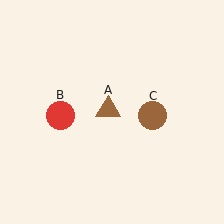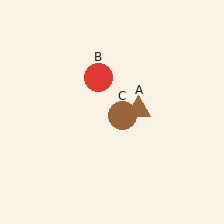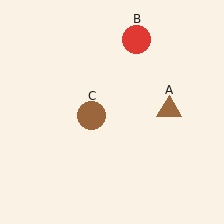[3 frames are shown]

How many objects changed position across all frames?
3 objects changed position: brown triangle (object A), red circle (object B), brown circle (object C).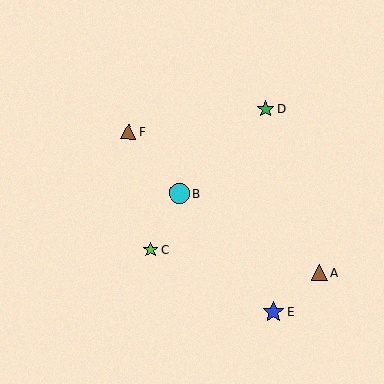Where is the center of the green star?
The center of the green star is at (266, 109).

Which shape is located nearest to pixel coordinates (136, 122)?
The brown triangle (labeled F) at (128, 132) is nearest to that location.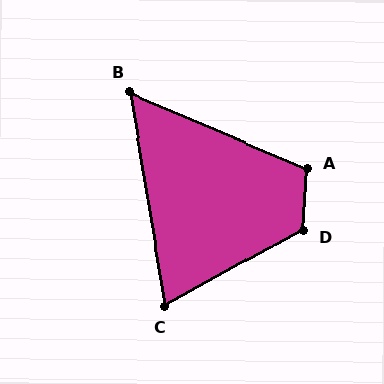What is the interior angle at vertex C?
Approximately 71 degrees (acute).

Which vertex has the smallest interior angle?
B, at approximately 58 degrees.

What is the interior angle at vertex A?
Approximately 109 degrees (obtuse).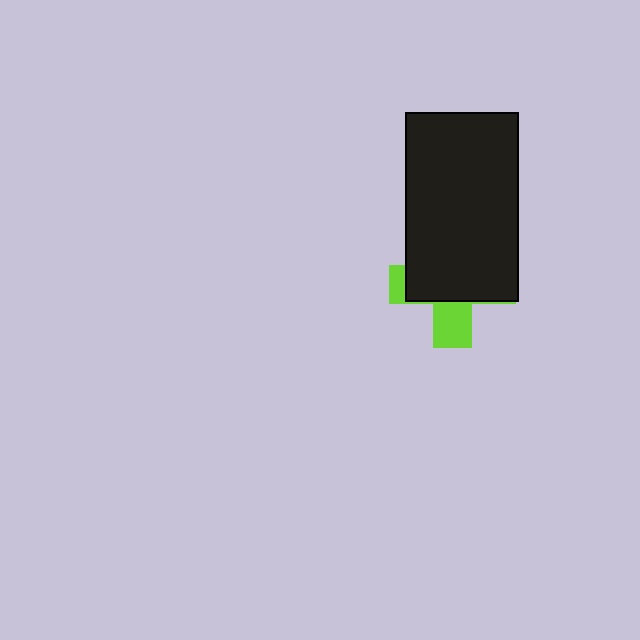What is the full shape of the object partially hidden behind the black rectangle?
The partially hidden object is a lime cross.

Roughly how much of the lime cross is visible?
A small part of it is visible (roughly 31%).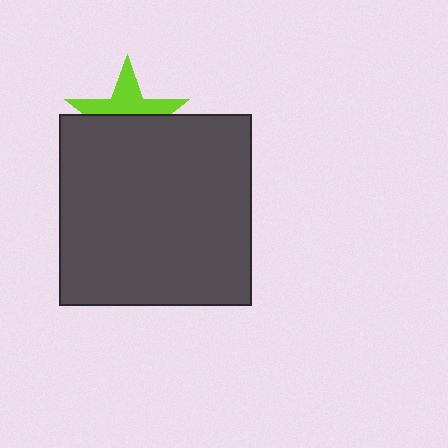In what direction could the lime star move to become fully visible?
The lime star could move up. That would shift it out from behind the dark gray square entirely.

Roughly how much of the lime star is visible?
A small part of it is visible (roughly 44%).